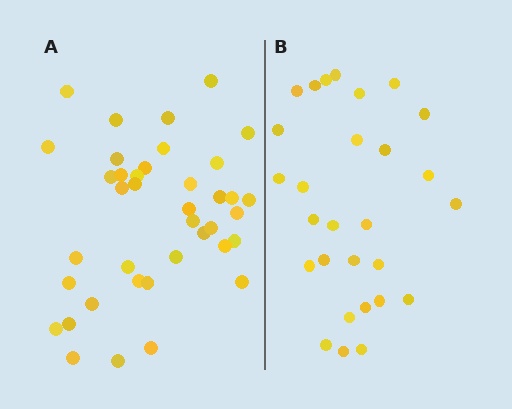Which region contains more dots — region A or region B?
Region A (the left region) has more dots.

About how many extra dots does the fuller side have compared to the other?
Region A has roughly 12 or so more dots than region B.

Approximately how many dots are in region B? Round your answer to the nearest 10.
About 30 dots. (The exact count is 28, which rounds to 30.)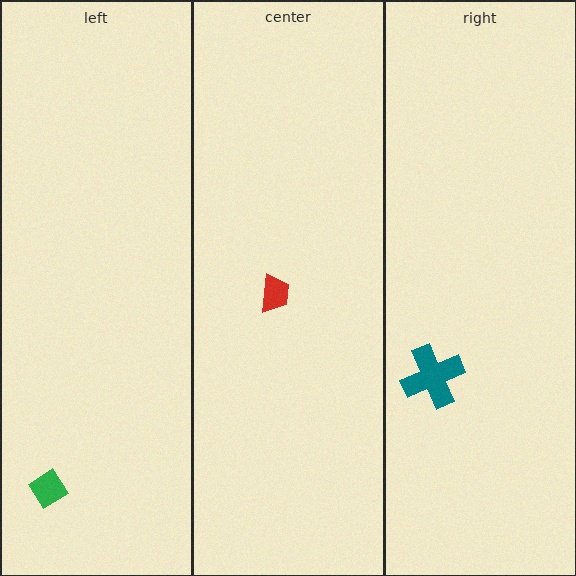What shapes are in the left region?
The green diamond.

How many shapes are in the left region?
1.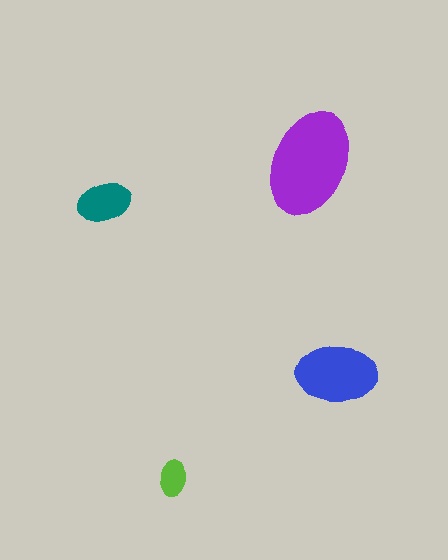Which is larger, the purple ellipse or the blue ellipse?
The purple one.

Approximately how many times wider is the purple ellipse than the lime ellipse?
About 3 times wider.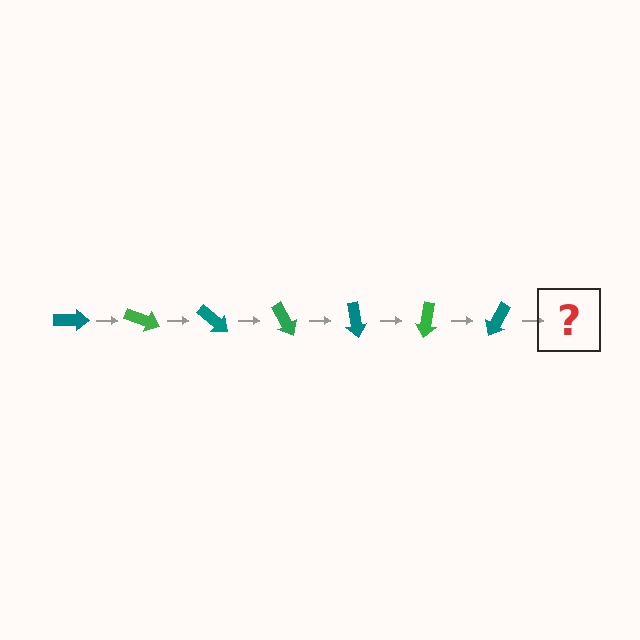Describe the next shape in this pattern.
It should be a green arrow, rotated 140 degrees from the start.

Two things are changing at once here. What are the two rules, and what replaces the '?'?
The two rules are that it rotates 20 degrees each step and the color cycles through teal and green. The '?' should be a green arrow, rotated 140 degrees from the start.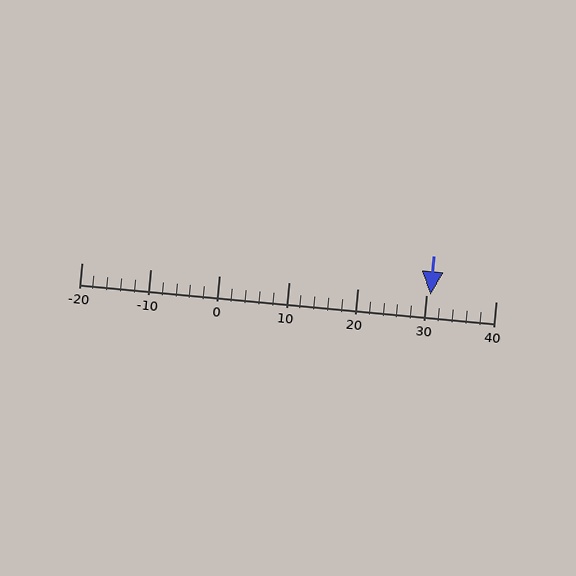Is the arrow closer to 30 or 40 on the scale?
The arrow is closer to 30.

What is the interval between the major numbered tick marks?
The major tick marks are spaced 10 units apart.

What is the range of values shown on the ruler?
The ruler shows values from -20 to 40.